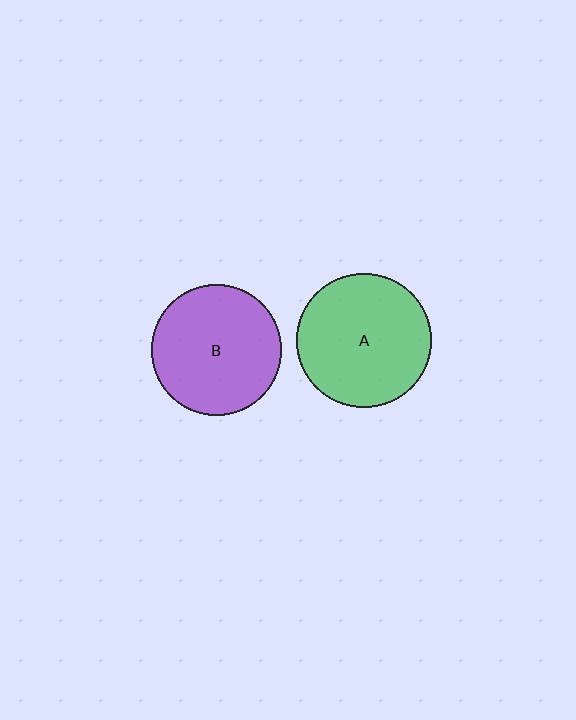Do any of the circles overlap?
No, none of the circles overlap.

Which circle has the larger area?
Circle A (green).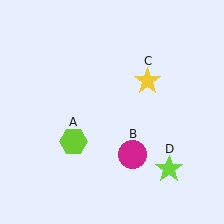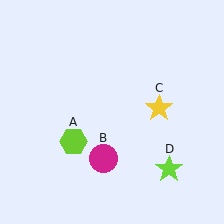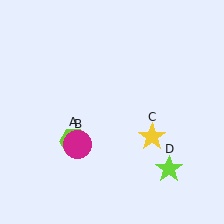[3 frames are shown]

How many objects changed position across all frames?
2 objects changed position: magenta circle (object B), yellow star (object C).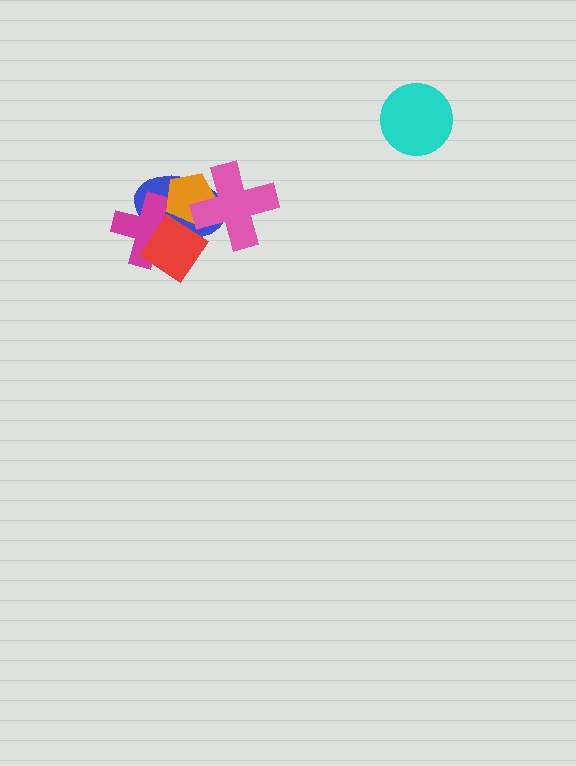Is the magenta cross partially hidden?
Yes, it is partially covered by another shape.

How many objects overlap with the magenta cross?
3 objects overlap with the magenta cross.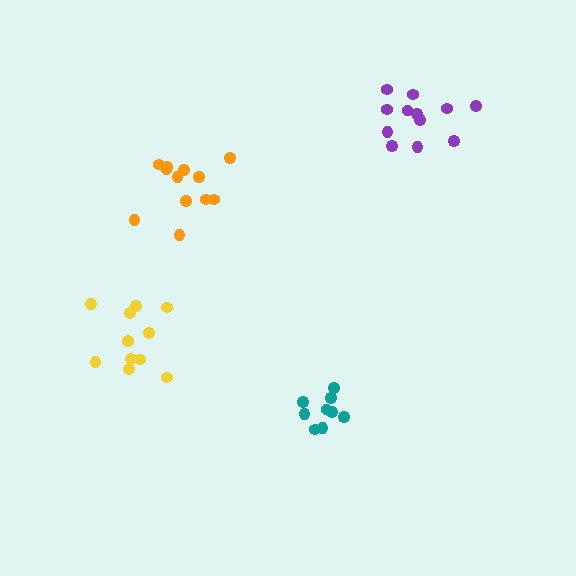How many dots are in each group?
Group 1: 9 dots, Group 2: 12 dots, Group 3: 12 dots, Group 4: 11 dots (44 total).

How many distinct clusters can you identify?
There are 4 distinct clusters.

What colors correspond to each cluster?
The clusters are colored: teal, orange, purple, yellow.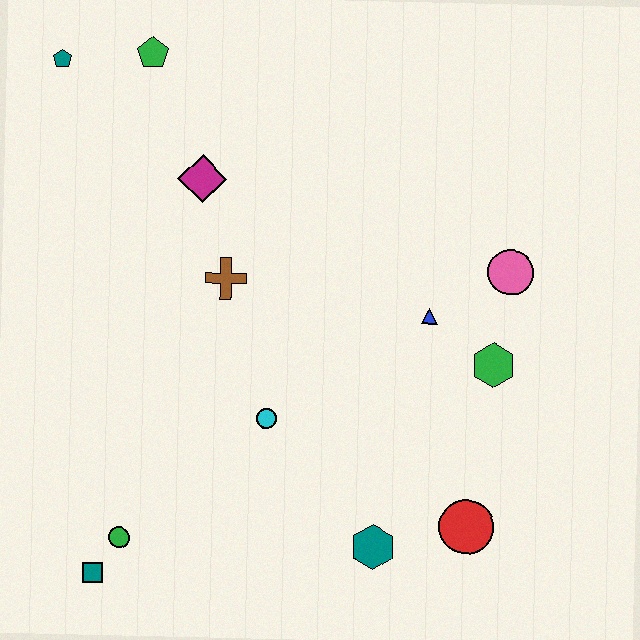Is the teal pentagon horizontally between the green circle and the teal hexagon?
No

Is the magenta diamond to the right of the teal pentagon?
Yes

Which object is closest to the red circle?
The teal hexagon is closest to the red circle.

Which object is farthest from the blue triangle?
The teal pentagon is farthest from the blue triangle.